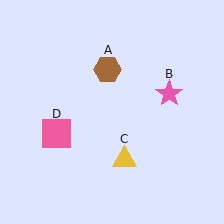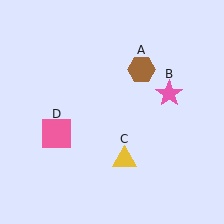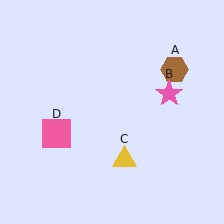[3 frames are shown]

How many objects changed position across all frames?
1 object changed position: brown hexagon (object A).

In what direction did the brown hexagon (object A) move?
The brown hexagon (object A) moved right.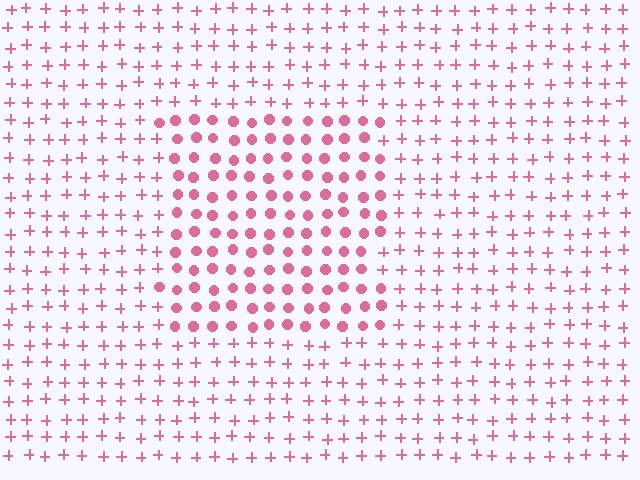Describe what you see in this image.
The image is filled with small pink elements arranged in a uniform grid. A rectangle-shaped region contains circles, while the surrounding area contains plus signs. The boundary is defined purely by the change in element shape.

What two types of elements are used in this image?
The image uses circles inside the rectangle region and plus signs outside it.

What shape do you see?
I see a rectangle.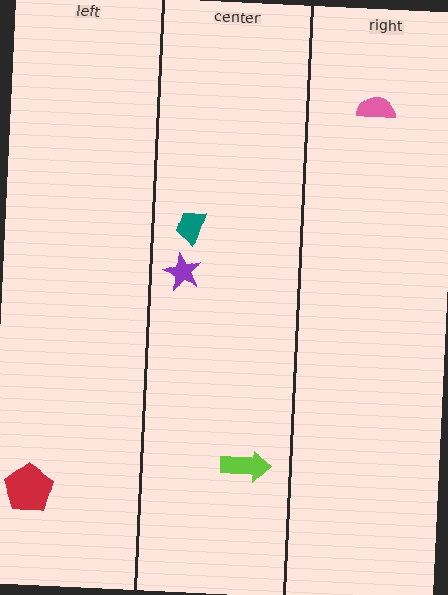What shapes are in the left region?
The red pentagon.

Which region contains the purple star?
The center region.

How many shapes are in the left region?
1.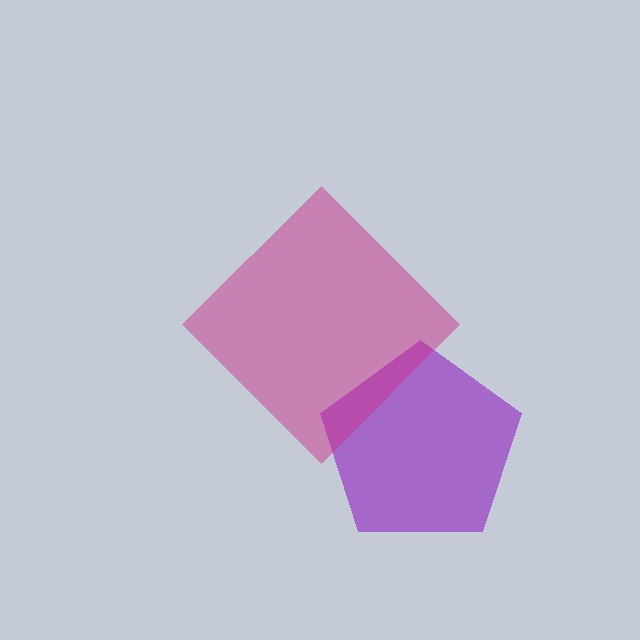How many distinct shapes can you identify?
There are 2 distinct shapes: a purple pentagon, a magenta diamond.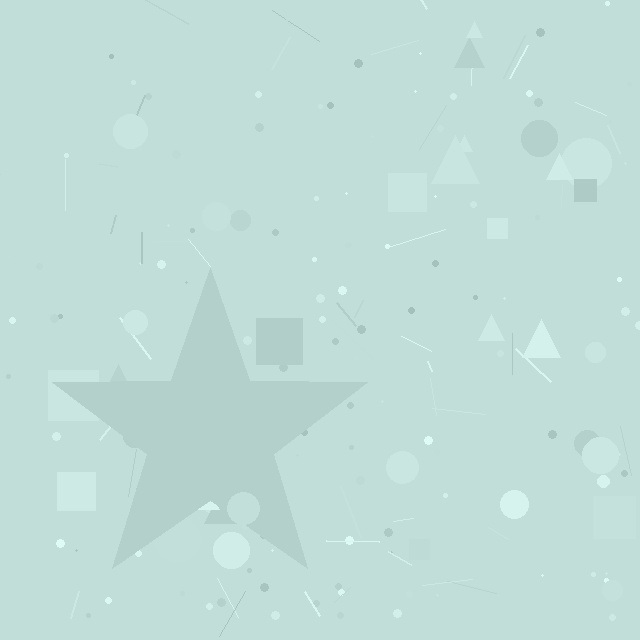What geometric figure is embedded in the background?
A star is embedded in the background.